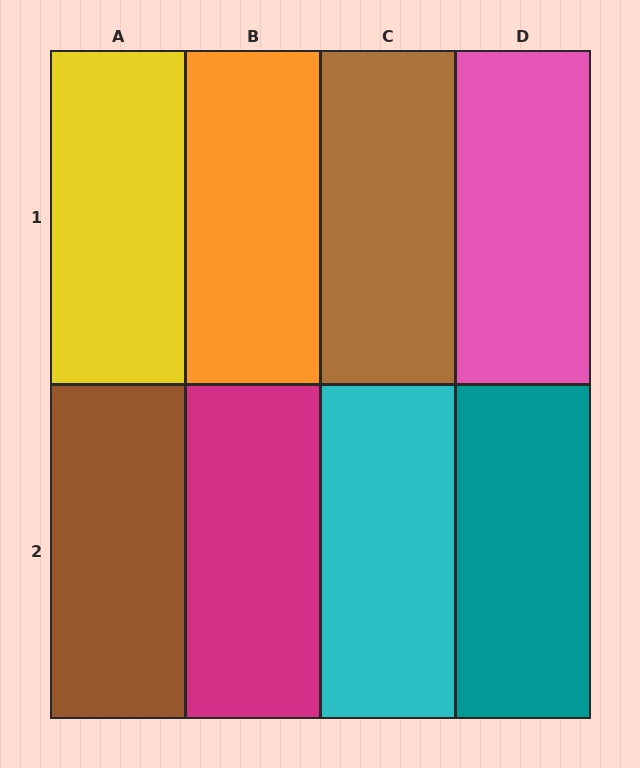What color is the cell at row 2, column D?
Teal.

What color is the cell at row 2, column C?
Cyan.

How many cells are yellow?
1 cell is yellow.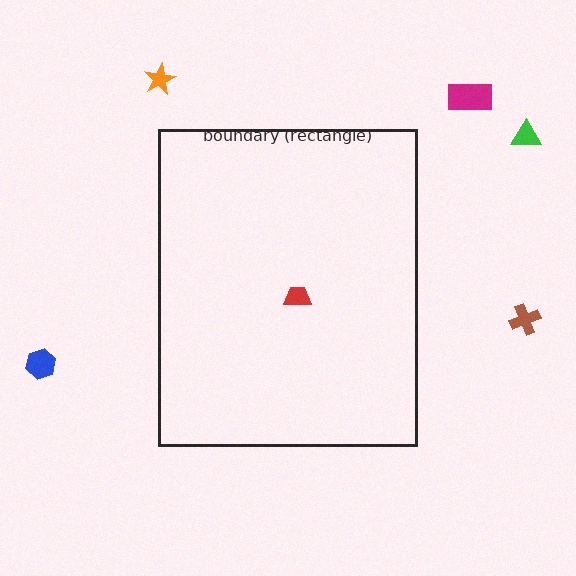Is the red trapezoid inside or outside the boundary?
Inside.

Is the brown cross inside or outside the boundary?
Outside.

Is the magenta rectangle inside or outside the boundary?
Outside.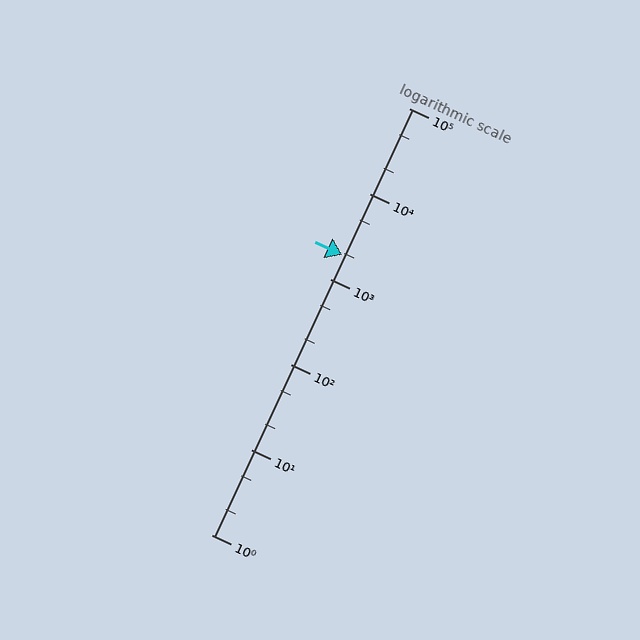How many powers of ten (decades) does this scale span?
The scale spans 5 decades, from 1 to 100000.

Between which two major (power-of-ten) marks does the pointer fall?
The pointer is between 1000 and 10000.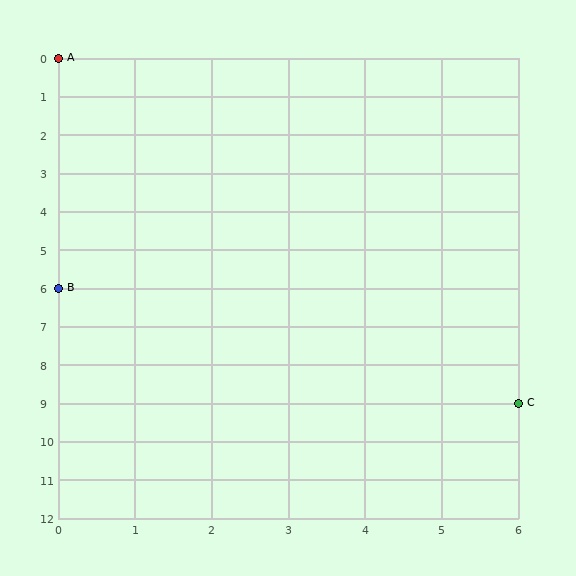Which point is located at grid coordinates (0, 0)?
Point A is at (0, 0).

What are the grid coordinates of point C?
Point C is at grid coordinates (6, 9).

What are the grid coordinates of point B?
Point B is at grid coordinates (0, 6).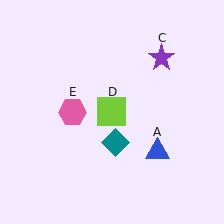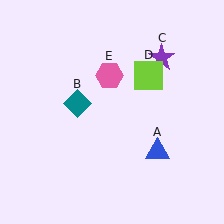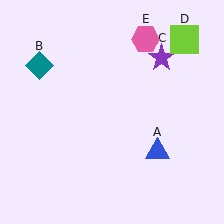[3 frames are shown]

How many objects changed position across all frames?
3 objects changed position: teal diamond (object B), lime square (object D), pink hexagon (object E).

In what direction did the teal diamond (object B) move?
The teal diamond (object B) moved up and to the left.